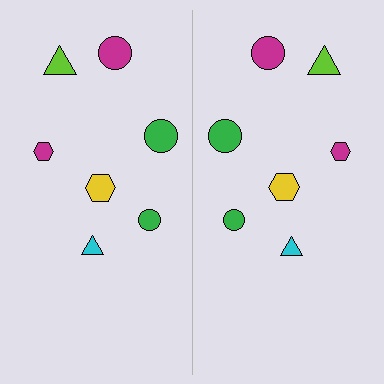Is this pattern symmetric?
Yes, this pattern has bilateral (reflection) symmetry.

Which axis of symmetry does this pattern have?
The pattern has a vertical axis of symmetry running through the center of the image.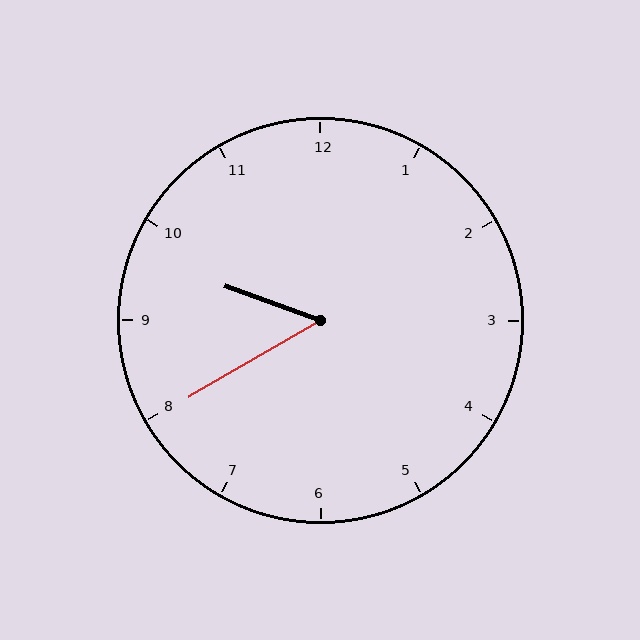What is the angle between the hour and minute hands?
Approximately 50 degrees.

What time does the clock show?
9:40.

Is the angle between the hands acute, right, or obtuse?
It is acute.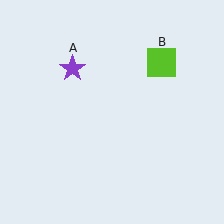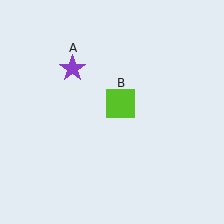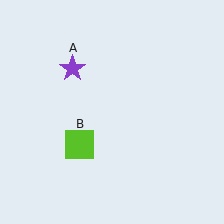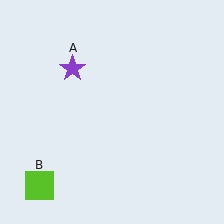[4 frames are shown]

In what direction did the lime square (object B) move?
The lime square (object B) moved down and to the left.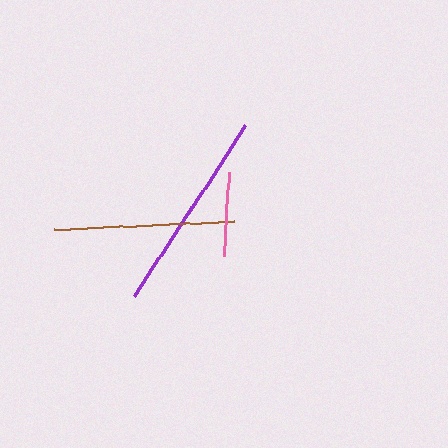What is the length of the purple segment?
The purple segment is approximately 203 pixels long.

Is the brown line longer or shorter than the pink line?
The brown line is longer than the pink line.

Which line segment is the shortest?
The pink line is the shortest at approximately 84 pixels.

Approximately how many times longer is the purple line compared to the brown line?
The purple line is approximately 1.1 times the length of the brown line.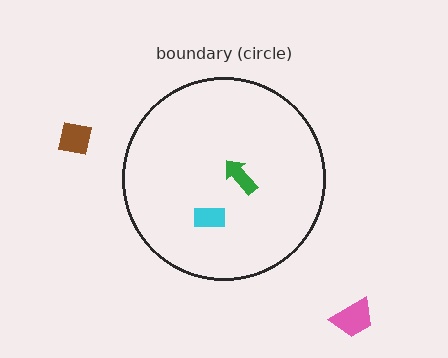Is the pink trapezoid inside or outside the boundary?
Outside.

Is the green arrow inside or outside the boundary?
Inside.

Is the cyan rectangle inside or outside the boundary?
Inside.